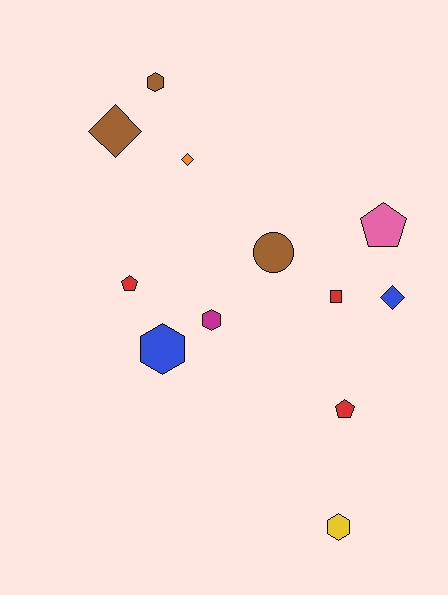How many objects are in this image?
There are 12 objects.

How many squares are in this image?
There is 1 square.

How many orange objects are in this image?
There is 1 orange object.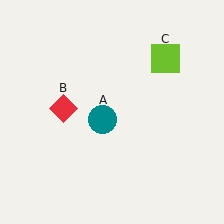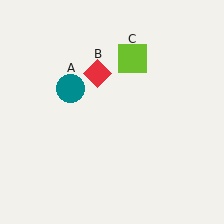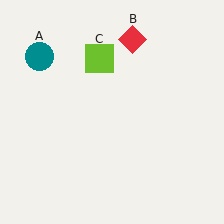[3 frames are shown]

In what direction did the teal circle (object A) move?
The teal circle (object A) moved up and to the left.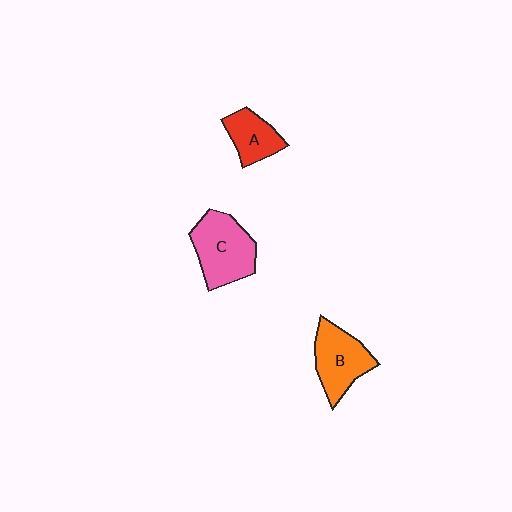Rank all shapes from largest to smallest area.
From largest to smallest: C (pink), B (orange), A (red).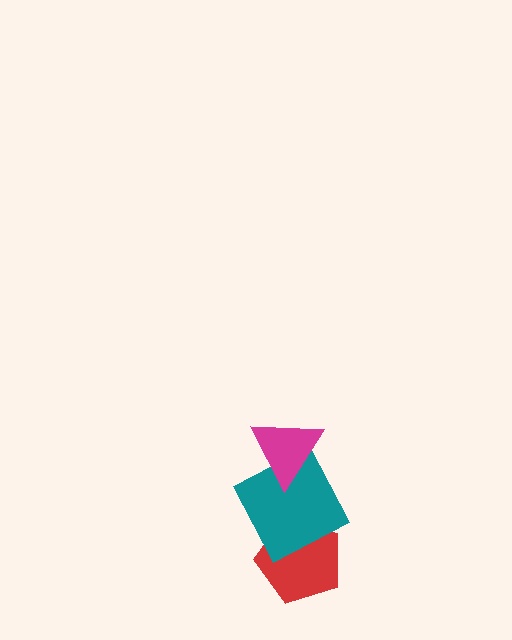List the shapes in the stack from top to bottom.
From top to bottom: the magenta triangle, the teal square, the red pentagon.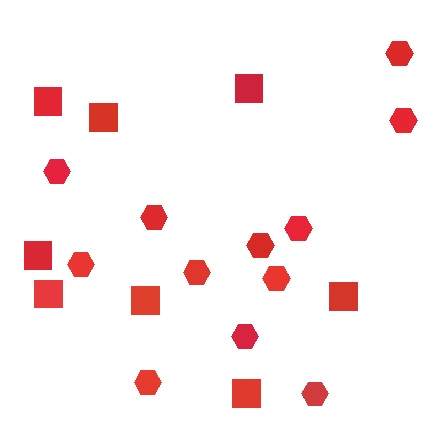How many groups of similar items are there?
There are 2 groups: one group of squares (8) and one group of hexagons (12).